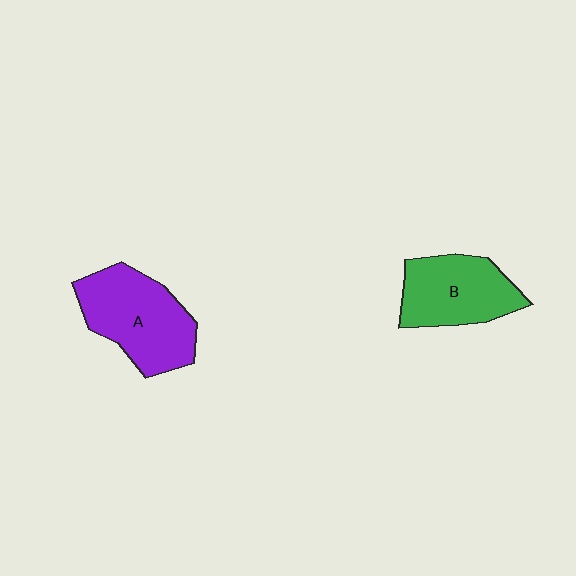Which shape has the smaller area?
Shape B (green).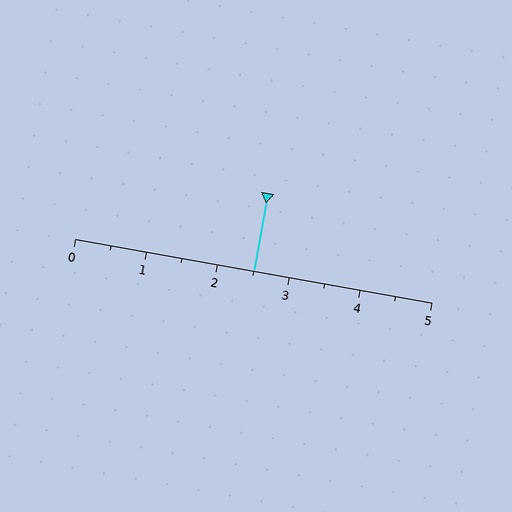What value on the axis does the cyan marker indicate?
The marker indicates approximately 2.5.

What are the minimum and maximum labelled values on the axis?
The axis runs from 0 to 5.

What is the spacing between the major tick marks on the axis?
The major ticks are spaced 1 apart.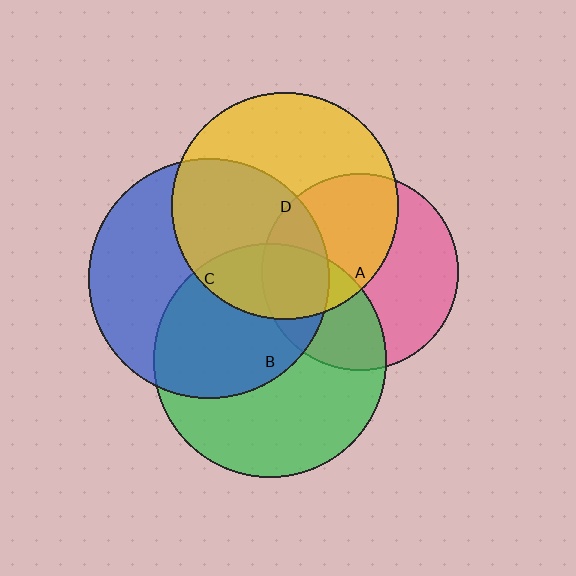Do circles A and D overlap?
Yes.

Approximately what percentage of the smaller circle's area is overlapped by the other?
Approximately 50%.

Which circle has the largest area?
Circle C (blue).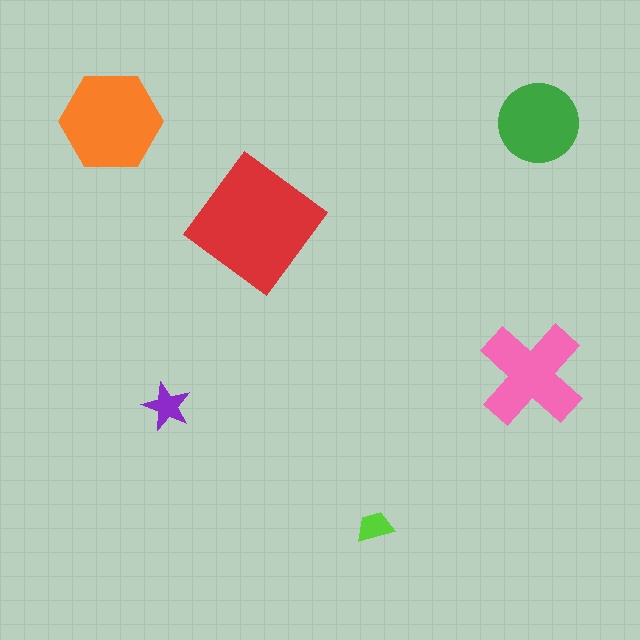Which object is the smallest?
The lime trapezoid.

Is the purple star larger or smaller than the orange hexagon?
Smaller.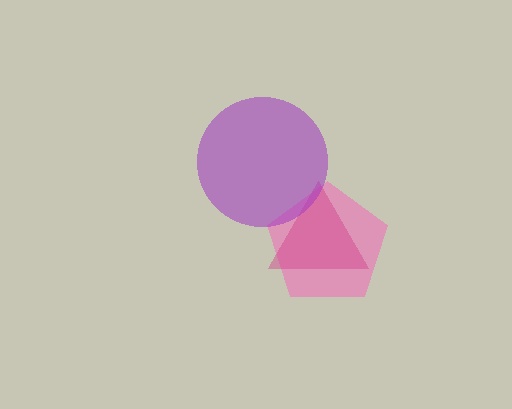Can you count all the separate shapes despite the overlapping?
Yes, there are 3 separate shapes.